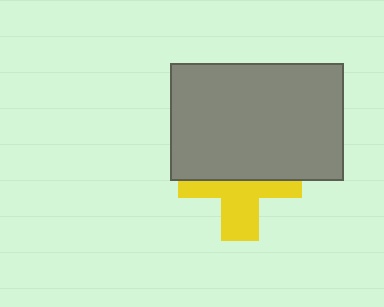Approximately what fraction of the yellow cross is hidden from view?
Roughly 55% of the yellow cross is hidden behind the gray rectangle.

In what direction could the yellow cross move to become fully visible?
The yellow cross could move down. That would shift it out from behind the gray rectangle entirely.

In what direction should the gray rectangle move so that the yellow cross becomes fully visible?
The gray rectangle should move up. That is the shortest direction to clear the overlap and leave the yellow cross fully visible.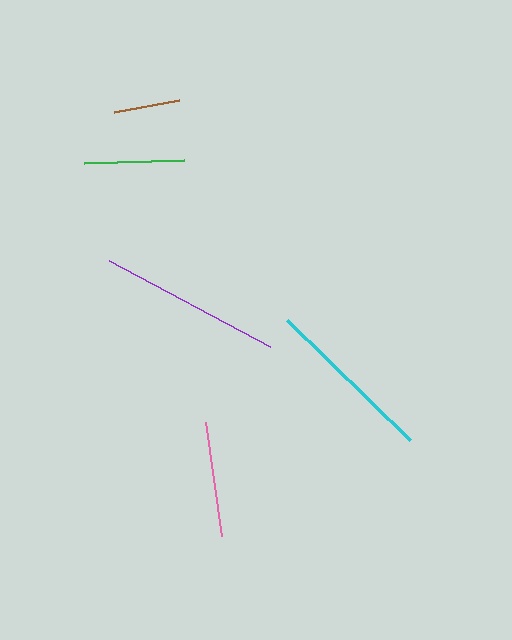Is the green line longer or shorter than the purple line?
The purple line is longer than the green line.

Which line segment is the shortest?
The brown line is the shortest at approximately 66 pixels.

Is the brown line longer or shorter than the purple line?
The purple line is longer than the brown line.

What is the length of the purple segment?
The purple segment is approximately 182 pixels long.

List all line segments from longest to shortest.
From longest to shortest: purple, cyan, pink, green, brown.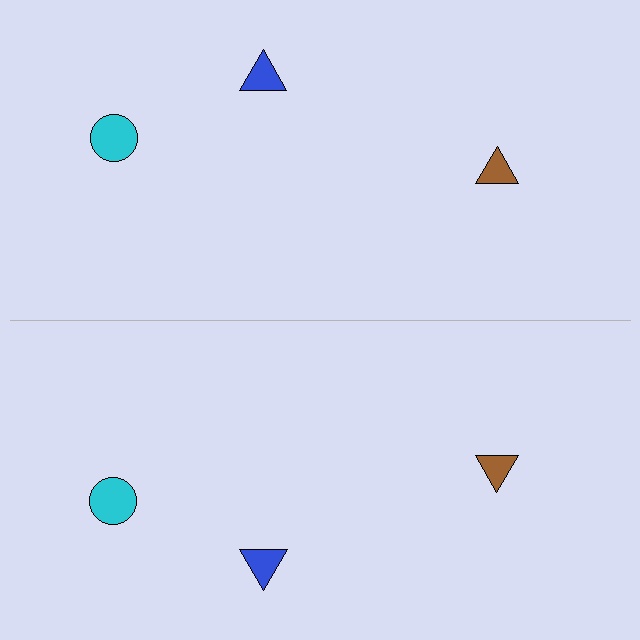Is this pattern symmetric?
Yes, this pattern has bilateral (reflection) symmetry.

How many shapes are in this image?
There are 6 shapes in this image.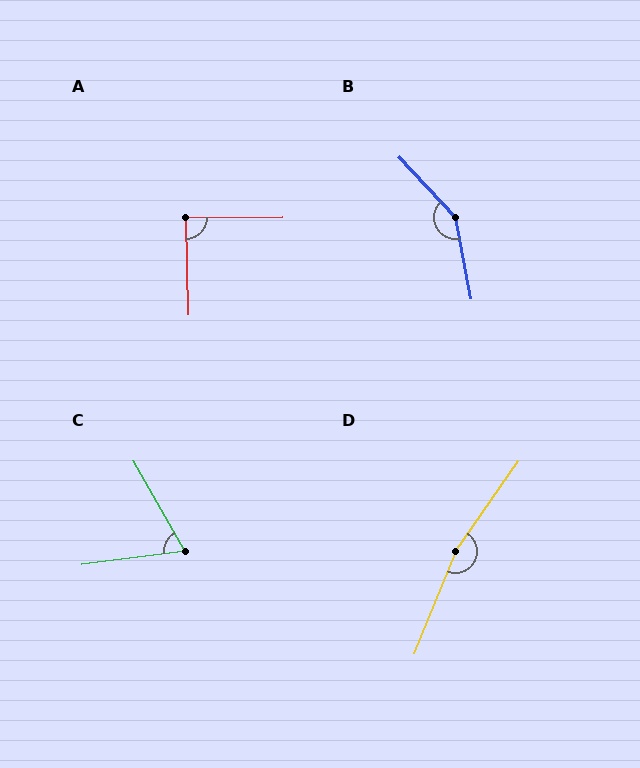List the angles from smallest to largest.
C (68°), A (89°), B (148°), D (167°).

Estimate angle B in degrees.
Approximately 148 degrees.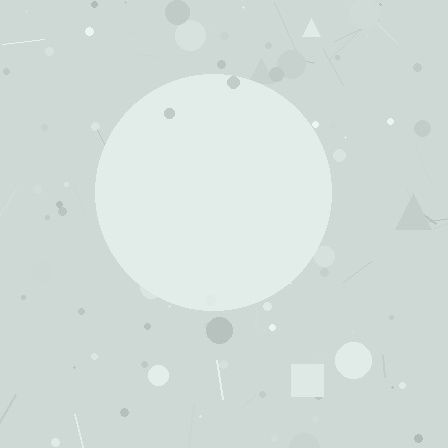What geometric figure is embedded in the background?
A circle is embedded in the background.